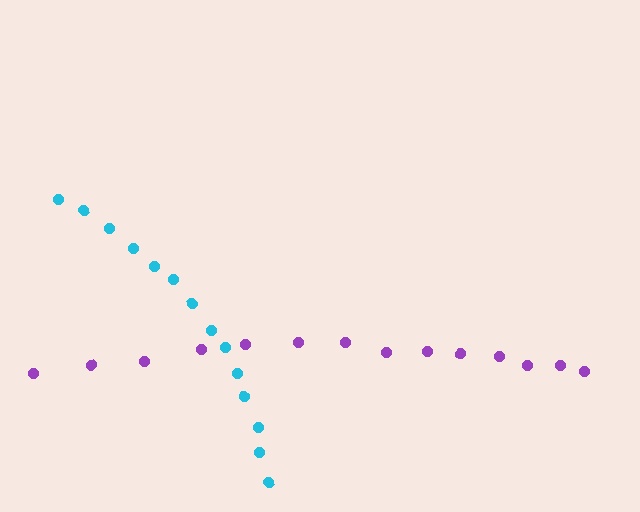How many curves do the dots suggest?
There are 2 distinct paths.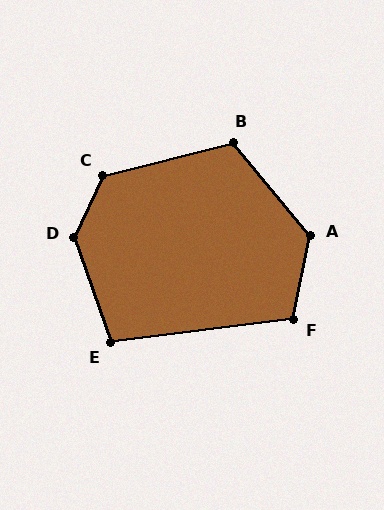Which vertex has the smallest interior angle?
E, at approximately 102 degrees.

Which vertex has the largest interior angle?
D, at approximately 136 degrees.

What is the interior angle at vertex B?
Approximately 116 degrees (obtuse).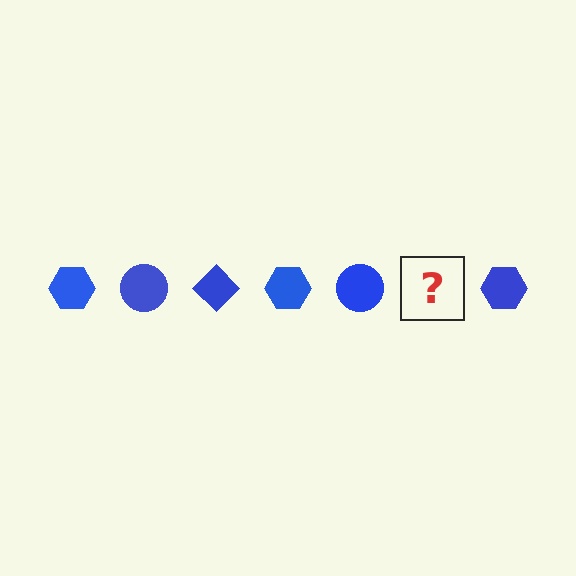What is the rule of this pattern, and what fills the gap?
The rule is that the pattern cycles through hexagon, circle, diamond shapes in blue. The gap should be filled with a blue diamond.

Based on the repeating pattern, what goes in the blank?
The blank should be a blue diamond.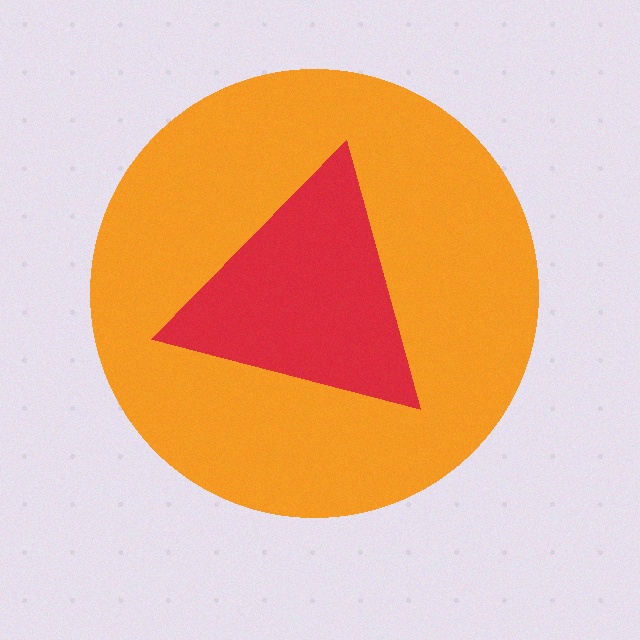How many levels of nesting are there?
2.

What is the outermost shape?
The orange circle.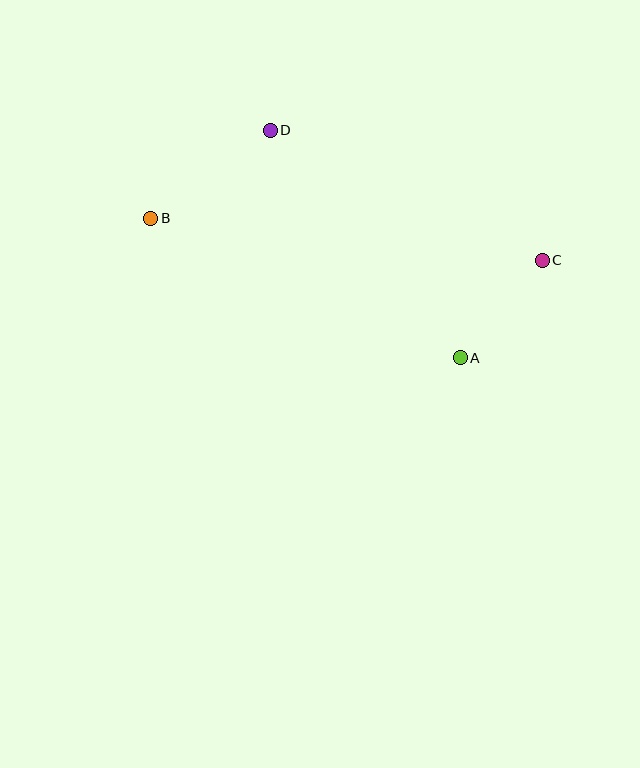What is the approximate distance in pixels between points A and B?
The distance between A and B is approximately 340 pixels.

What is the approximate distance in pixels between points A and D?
The distance between A and D is approximately 296 pixels.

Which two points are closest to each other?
Points A and C are closest to each other.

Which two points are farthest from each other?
Points B and C are farthest from each other.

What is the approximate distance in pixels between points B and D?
The distance between B and D is approximately 148 pixels.